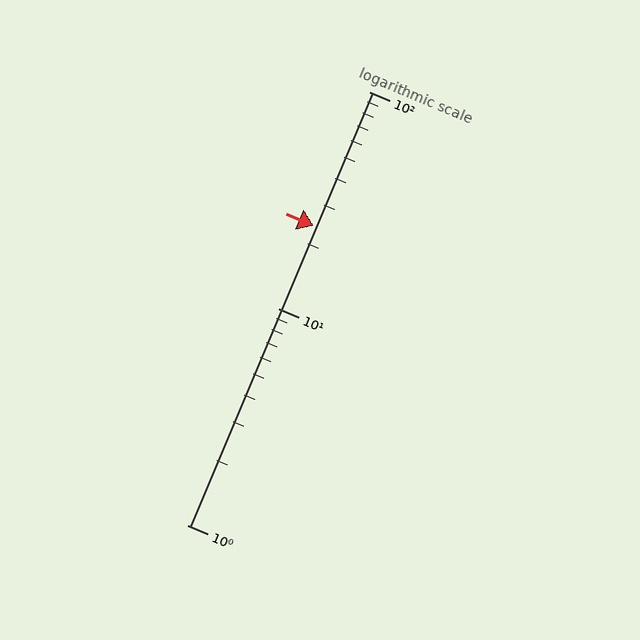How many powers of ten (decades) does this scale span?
The scale spans 2 decades, from 1 to 100.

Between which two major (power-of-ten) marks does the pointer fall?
The pointer is between 10 and 100.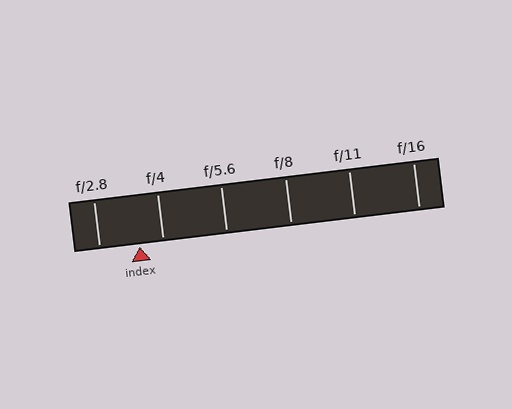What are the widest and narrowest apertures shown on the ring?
The widest aperture shown is f/2.8 and the narrowest is f/16.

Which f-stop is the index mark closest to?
The index mark is closest to f/4.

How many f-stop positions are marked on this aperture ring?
There are 6 f-stop positions marked.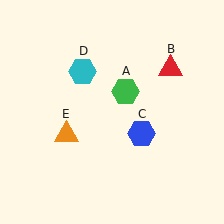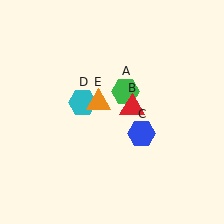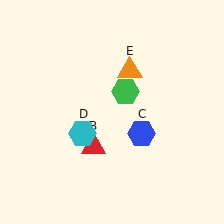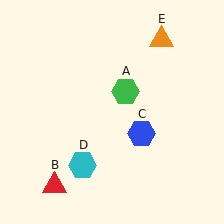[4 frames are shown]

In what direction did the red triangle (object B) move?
The red triangle (object B) moved down and to the left.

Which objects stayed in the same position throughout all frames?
Green hexagon (object A) and blue hexagon (object C) remained stationary.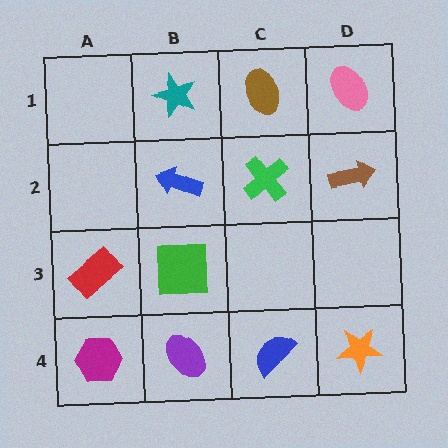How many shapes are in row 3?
2 shapes.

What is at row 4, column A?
A magenta hexagon.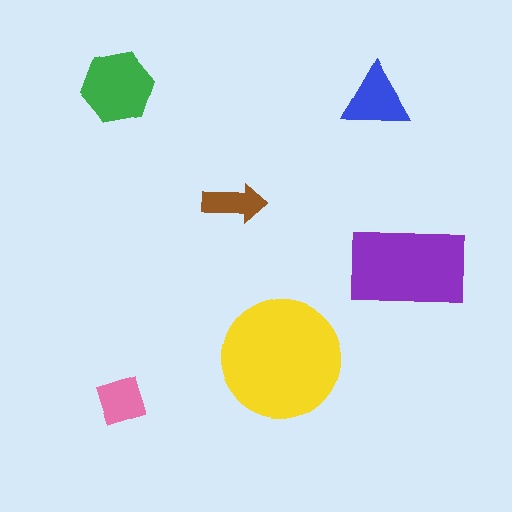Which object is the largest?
The yellow circle.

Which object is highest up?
The green hexagon is topmost.